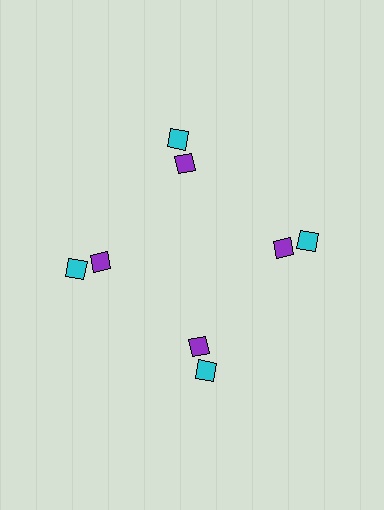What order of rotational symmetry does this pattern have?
This pattern has 4-fold rotational symmetry.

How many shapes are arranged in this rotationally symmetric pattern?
There are 8 shapes, arranged in 4 groups of 2.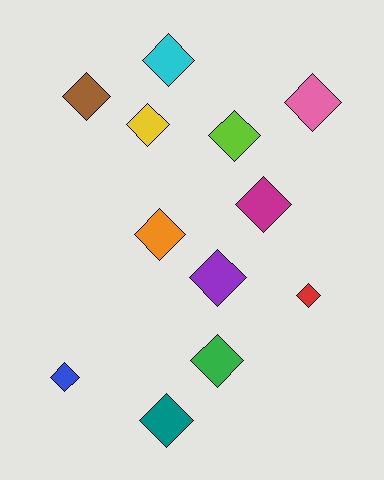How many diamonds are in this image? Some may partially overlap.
There are 12 diamonds.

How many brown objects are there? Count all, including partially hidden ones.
There is 1 brown object.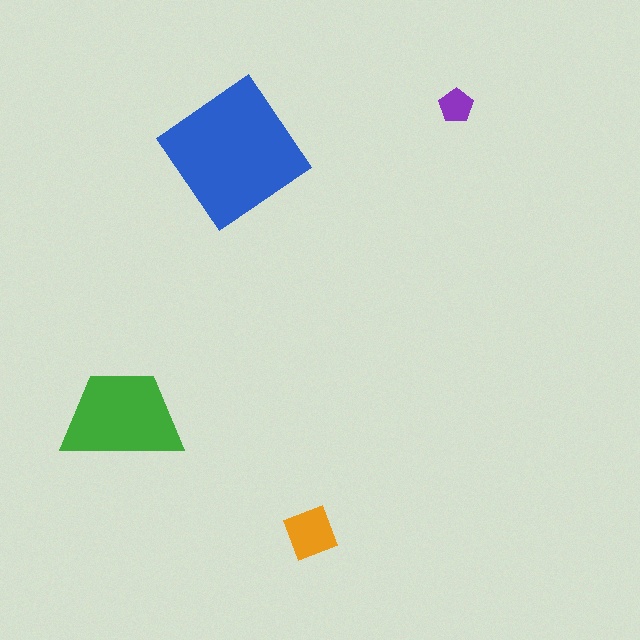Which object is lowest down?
The orange diamond is bottommost.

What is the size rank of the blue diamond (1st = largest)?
1st.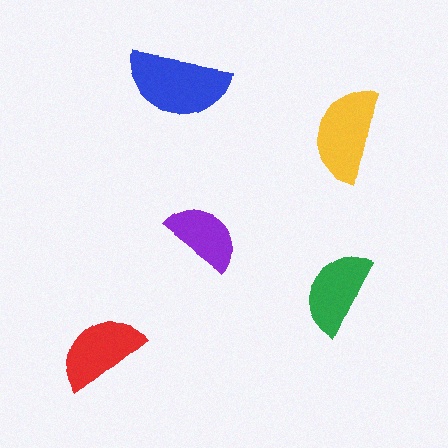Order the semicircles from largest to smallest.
the blue one, the yellow one, the red one, the green one, the purple one.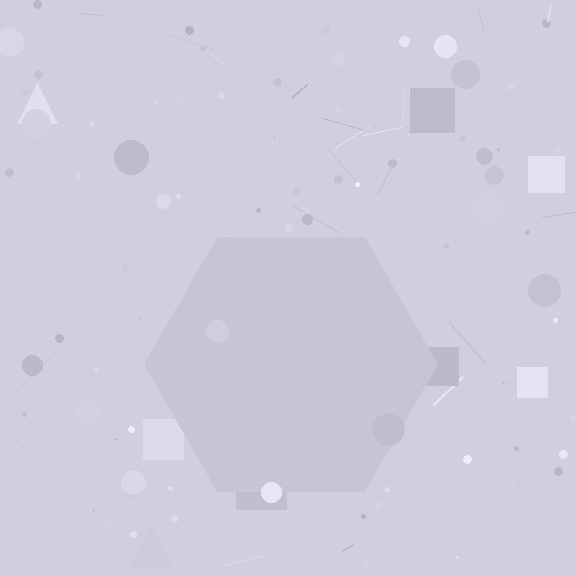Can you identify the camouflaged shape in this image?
The camouflaged shape is a hexagon.